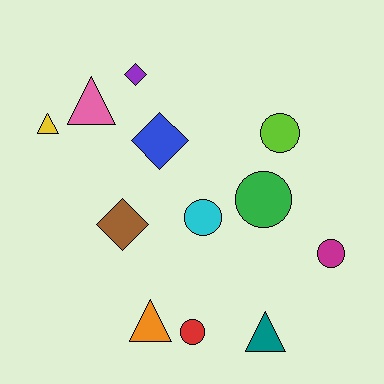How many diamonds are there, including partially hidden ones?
There are 3 diamonds.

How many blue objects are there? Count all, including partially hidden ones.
There is 1 blue object.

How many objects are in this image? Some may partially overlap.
There are 12 objects.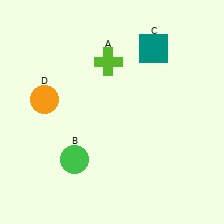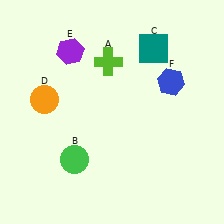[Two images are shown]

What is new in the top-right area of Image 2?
A blue hexagon (F) was added in the top-right area of Image 2.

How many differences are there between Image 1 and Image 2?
There are 2 differences between the two images.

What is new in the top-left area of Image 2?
A purple hexagon (E) was added in the top-left area of Image 2.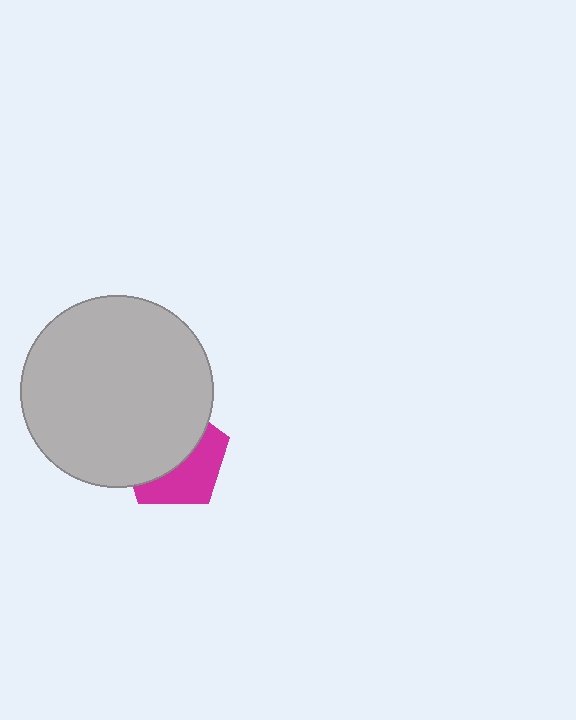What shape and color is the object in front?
The object in front is a light gray circle.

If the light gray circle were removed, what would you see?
You would see the complete magenta pentagon.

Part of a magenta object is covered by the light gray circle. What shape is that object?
It is a pentagon.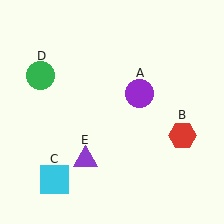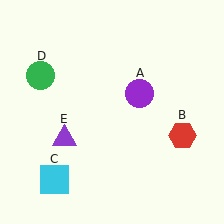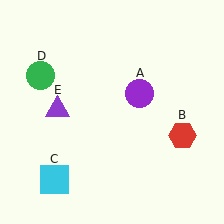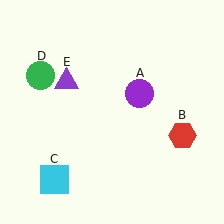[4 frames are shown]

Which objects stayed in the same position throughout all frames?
Purple circle (object A) and red hexagon (object B) and cyan square (object C) and green circle (object D) remained stationary.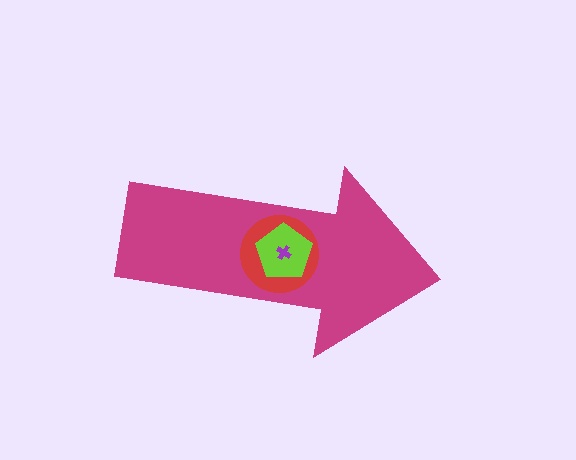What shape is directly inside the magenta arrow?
The red circle.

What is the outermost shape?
The magenta arrow.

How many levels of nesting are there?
4.